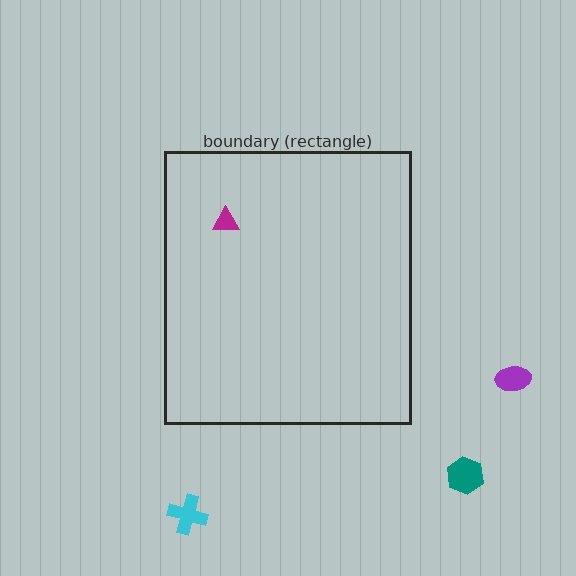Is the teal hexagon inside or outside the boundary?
Outside.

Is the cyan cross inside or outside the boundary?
Outside.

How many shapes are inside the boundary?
1 inside, 3 outside.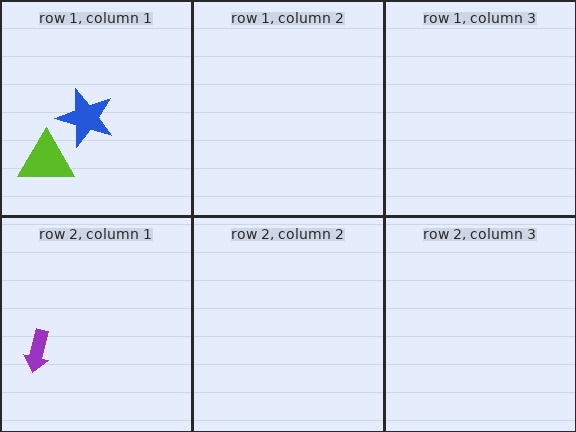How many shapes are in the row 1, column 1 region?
2.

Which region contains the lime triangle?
The row 1, column 1 region.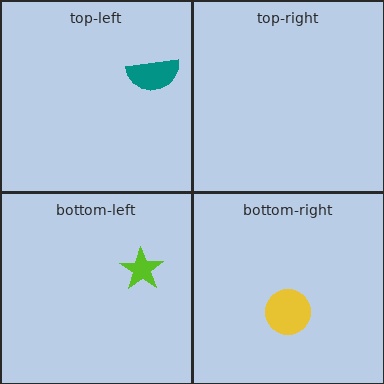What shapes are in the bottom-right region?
The yellow circle.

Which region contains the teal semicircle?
The top-left region.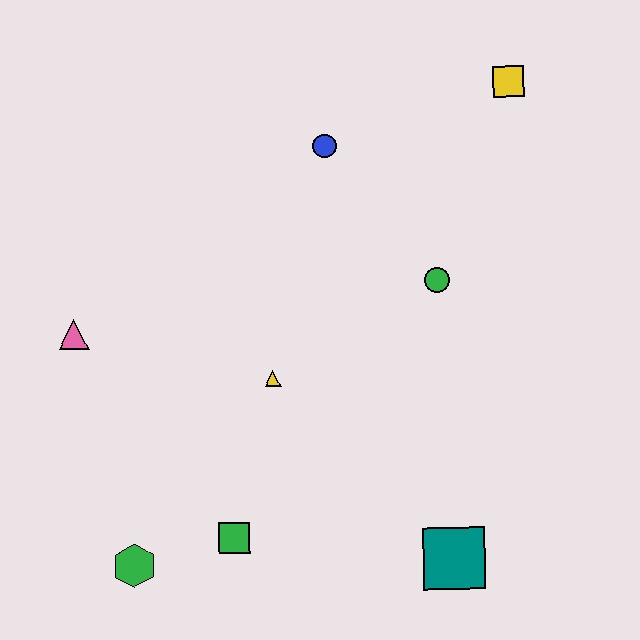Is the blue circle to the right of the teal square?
No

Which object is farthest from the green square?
The yellow square is farthest from the green square.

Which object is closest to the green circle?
The blue circle is closest to the green circle.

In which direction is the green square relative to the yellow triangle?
The green square is below the yellow triangle.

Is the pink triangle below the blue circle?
Yes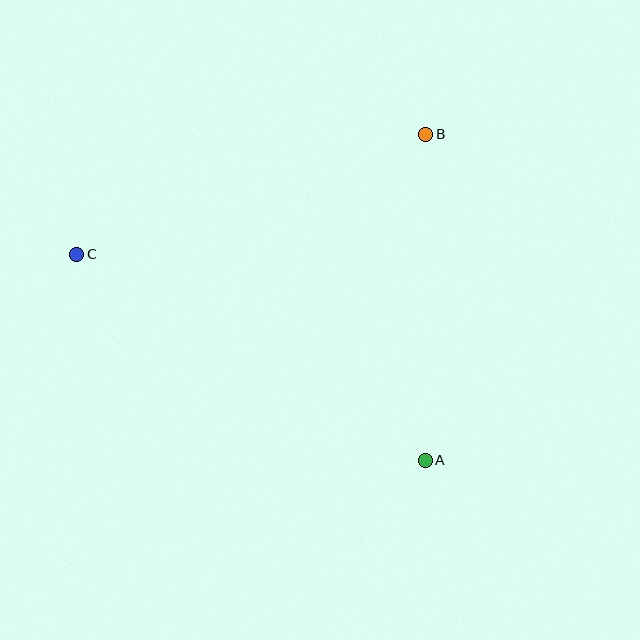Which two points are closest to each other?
Points A and B are closest to each other.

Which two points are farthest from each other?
Points A and C are farthest from each other.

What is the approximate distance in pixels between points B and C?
The distance between B and C is approximately 369 pixels.